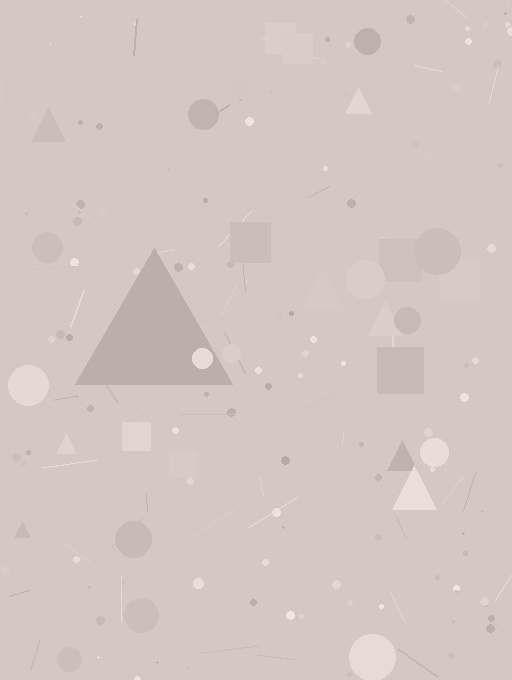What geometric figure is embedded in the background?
A triangle is embedded in the background.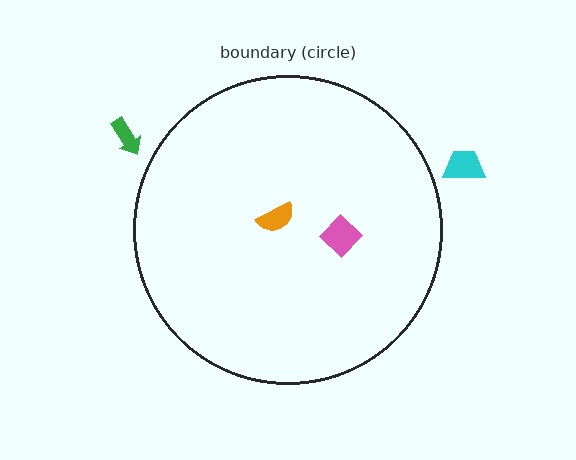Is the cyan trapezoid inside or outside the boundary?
Outside.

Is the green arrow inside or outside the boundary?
Outside.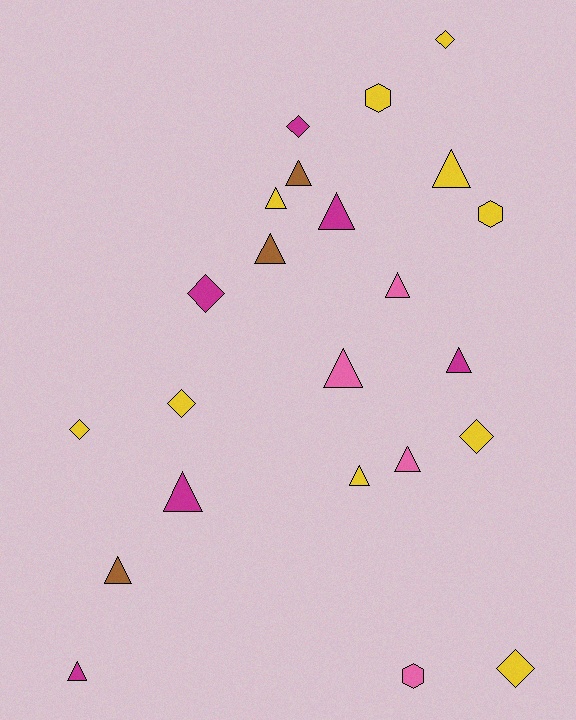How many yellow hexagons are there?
There are 2 yellow hexagons.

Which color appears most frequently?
Yellow, with 10 objects.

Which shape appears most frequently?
Triangle, with 13 objects.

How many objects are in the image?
There are 23 objects.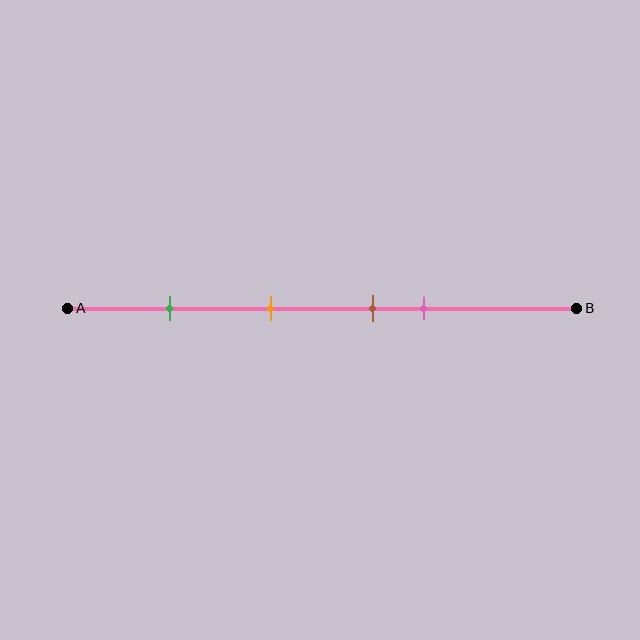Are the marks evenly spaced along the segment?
No, the marks are not evenly spaced.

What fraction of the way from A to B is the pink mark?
The pink mark is approximately 70% (0.7) of the way from A to B.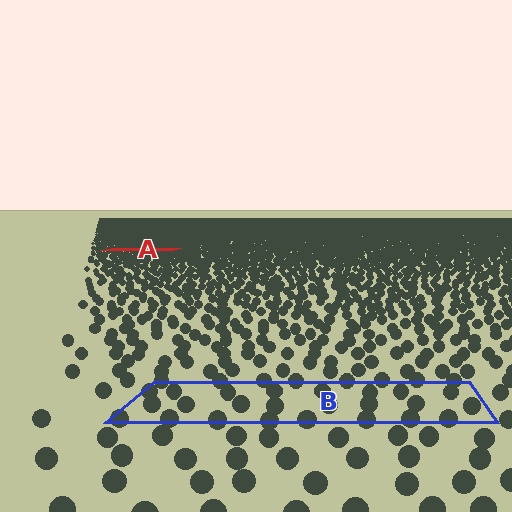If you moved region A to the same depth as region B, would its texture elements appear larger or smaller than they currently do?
They would appear larger. At a closer depth, the same texture elements are projected at a bigger on-screen size.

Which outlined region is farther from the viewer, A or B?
Region A is farther from the viewer — the texture elements inside it appear smaller and more densely packed.